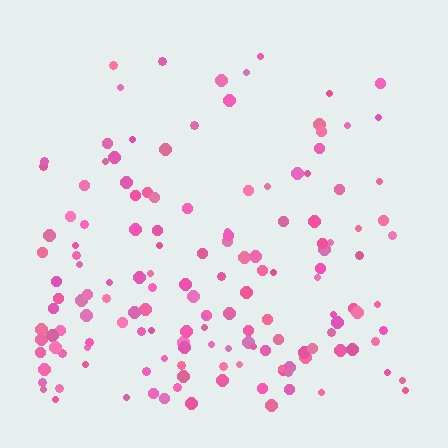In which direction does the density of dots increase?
From top to bottom, with the bottom side densest.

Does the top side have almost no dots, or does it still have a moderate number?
Still a moderate number, just noticeably fewer than the bottom.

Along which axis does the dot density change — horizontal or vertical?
Vertical.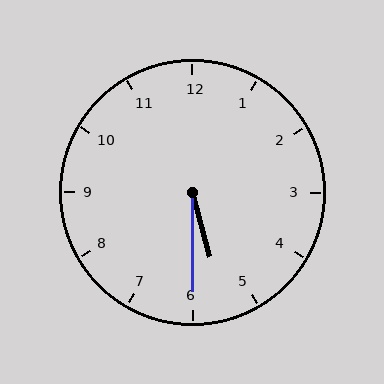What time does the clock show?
5:30.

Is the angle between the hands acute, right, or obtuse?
It is acute.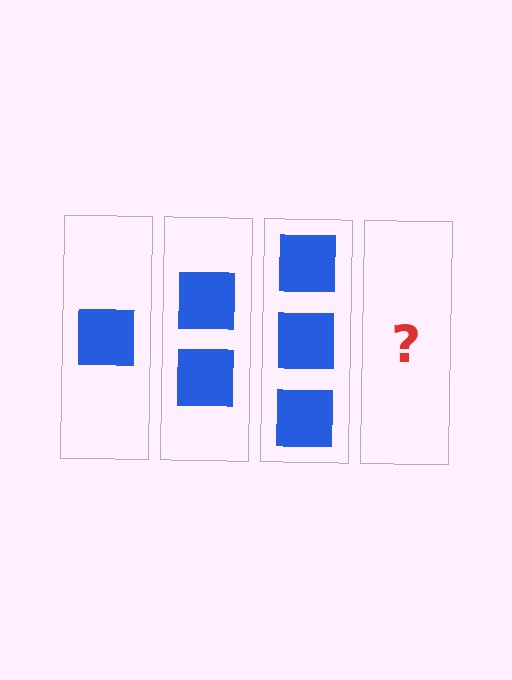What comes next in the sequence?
The next element should be 4 squares.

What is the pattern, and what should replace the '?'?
The pattern is that each step adds one more square. The '?' should be 4 squares.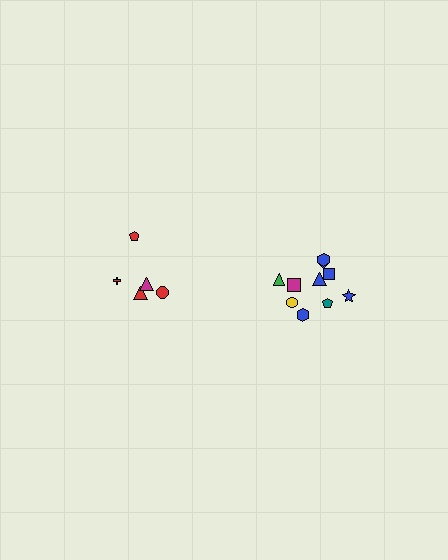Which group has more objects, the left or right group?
The right group.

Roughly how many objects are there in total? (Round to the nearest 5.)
Roughly 15 objects in total.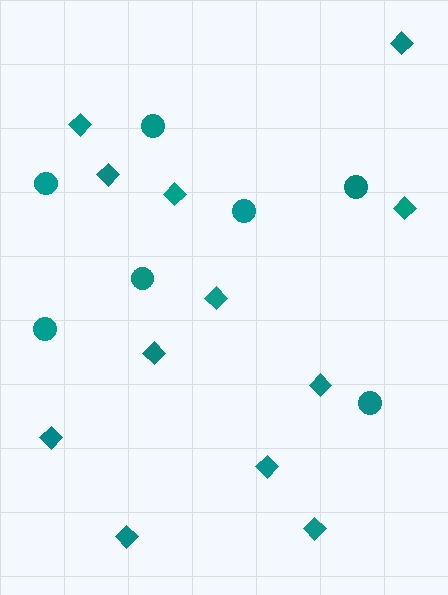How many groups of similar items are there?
There are 2 groups: one group of circles (7) and one group of diamonds (12).